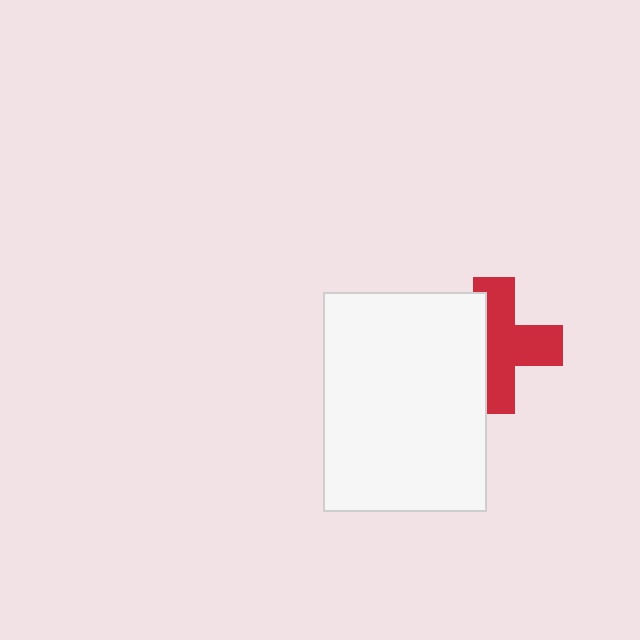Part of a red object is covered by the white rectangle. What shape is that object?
It is a cross.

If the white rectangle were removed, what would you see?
You would see the complete red cross.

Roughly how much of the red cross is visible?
About half of it is visible (roughly 62%).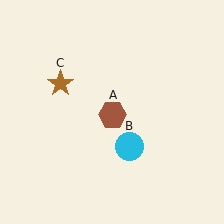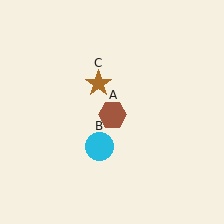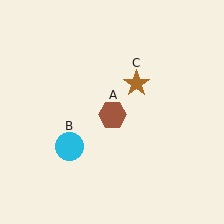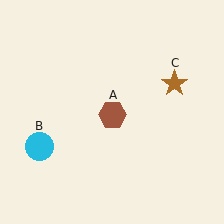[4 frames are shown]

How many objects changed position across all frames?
2 objects changed position: cyan circle (object B), brown star (object C).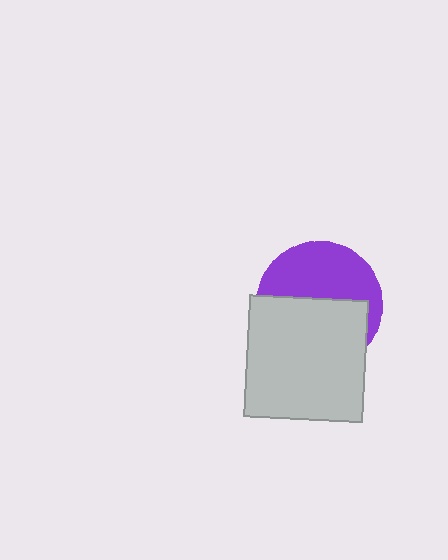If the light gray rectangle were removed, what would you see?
You would see the complete purple circle.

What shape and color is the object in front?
The object in front is a light gray rectangle.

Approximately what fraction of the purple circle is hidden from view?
Roughly 52% of the purple circle is hidden behind the light gray rectangle.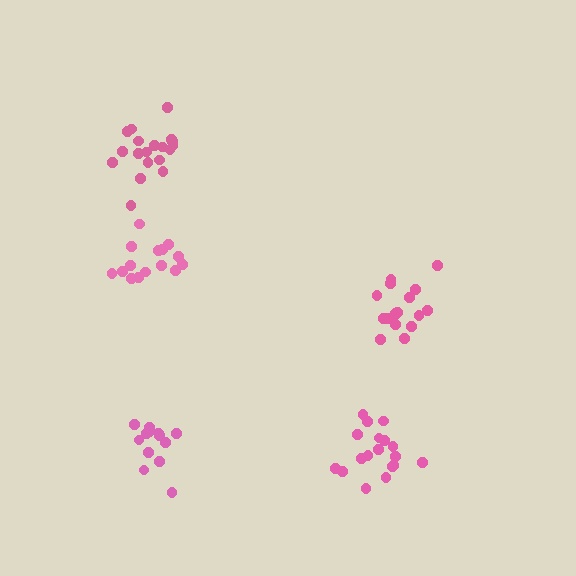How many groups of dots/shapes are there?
There are 5 groups.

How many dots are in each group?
Group 1: 19 dots, Group 2: 15 dots, Group 3: 18 dots, Group 4: 13 dots, Group 5: 18 dots (83 total).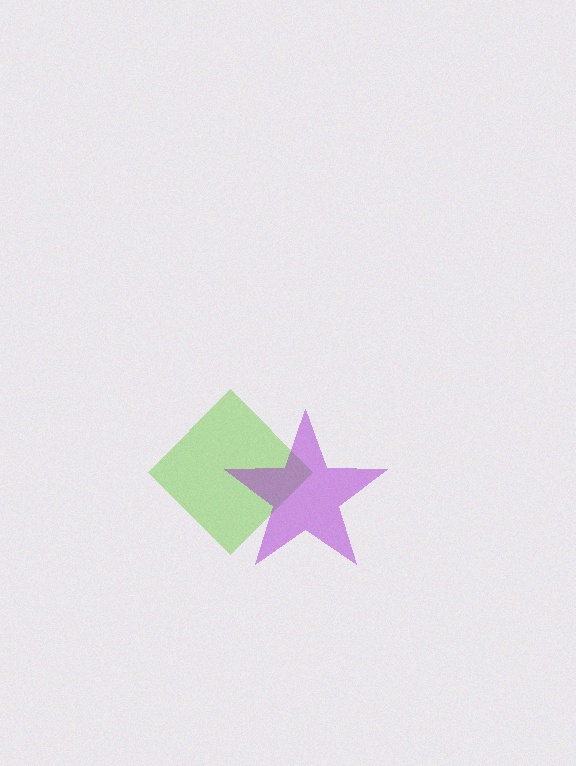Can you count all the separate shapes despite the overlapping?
Yes, there are 2 separate shapes.